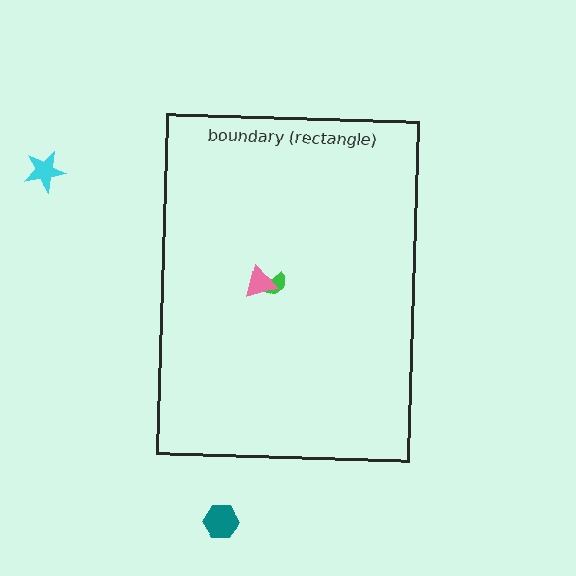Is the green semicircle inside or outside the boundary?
Inside.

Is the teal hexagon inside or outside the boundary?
Outside.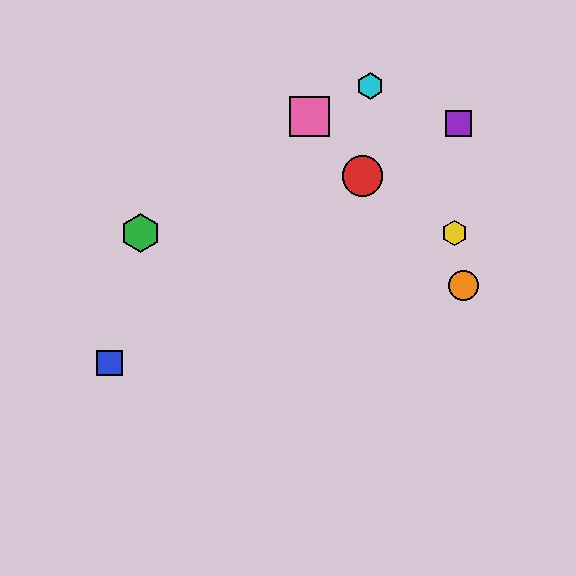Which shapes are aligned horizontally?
The green hexagon, the yellow hexagon are aligned horizontally.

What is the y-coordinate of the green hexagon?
The green hexagon is at y≈233.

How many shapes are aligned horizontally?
2 shapes (the green hexagon, the yellow hexagon) are aligned horizontally.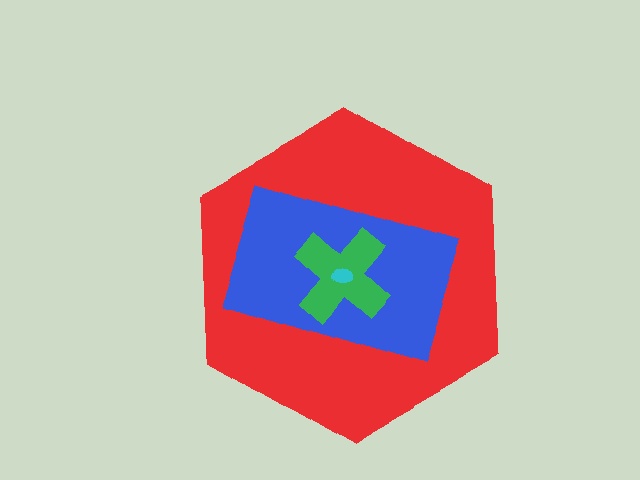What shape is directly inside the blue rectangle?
The green cross.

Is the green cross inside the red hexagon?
Yes.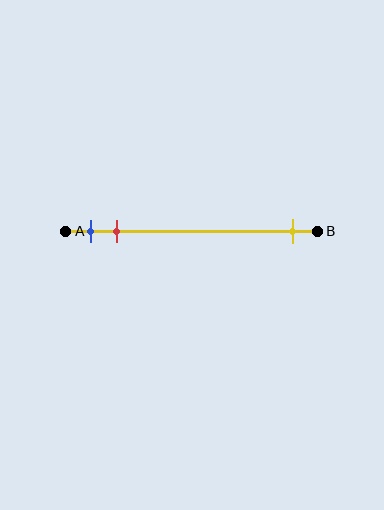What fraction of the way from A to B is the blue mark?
The blue mark is approximately 10% (0.1) of the way from A to B.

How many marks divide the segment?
There are 3 marks dividing the segment.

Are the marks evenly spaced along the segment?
No, the marks are not evenly spaced.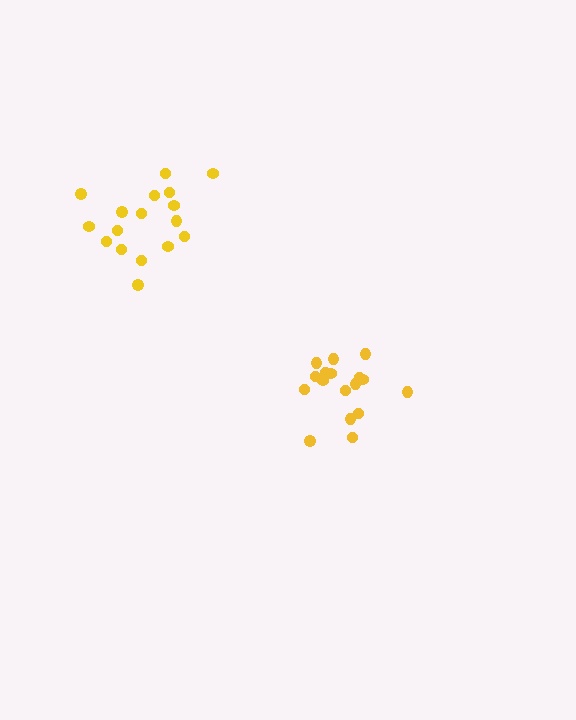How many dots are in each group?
Group 1: 18 dots, Group 2: 17 dots (35 total).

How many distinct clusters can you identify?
There are 2 distinct clusters.